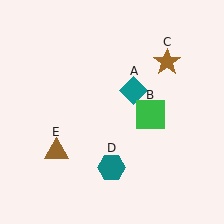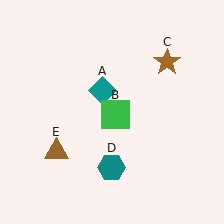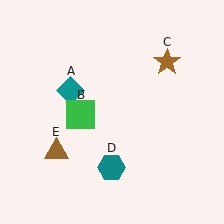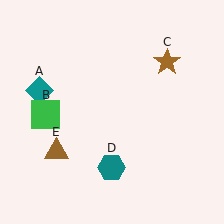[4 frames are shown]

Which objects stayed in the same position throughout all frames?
Brown star (object C) and teal hexagon (object D) and brown triangle (object E) remained stationary.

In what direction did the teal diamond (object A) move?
The teal diamond (object A) moved left.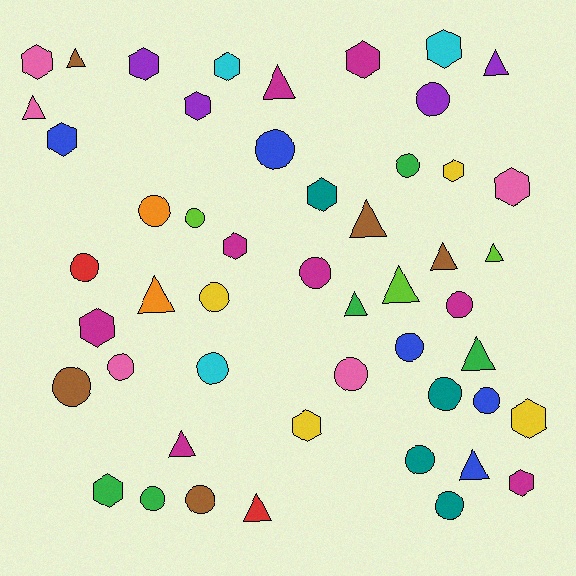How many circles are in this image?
There are 20 circles.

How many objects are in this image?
There are 50 objects.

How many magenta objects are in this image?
There are 8 magenta objects.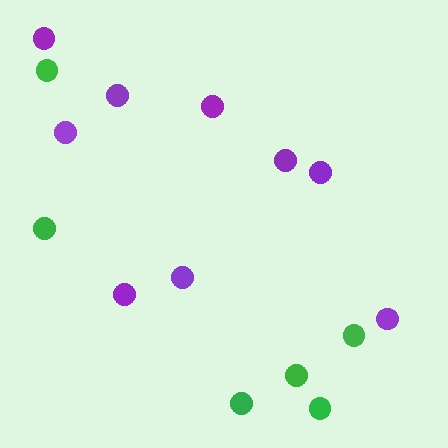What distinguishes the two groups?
There are 2 groups: one group of green circles (6) and one group of purple circles (9).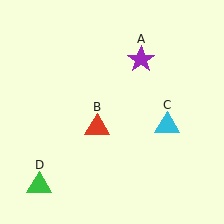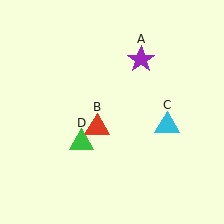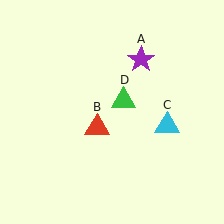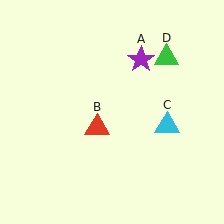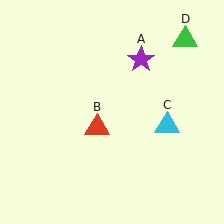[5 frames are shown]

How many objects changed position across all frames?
1 object changed position: green triangle (object D).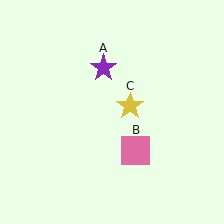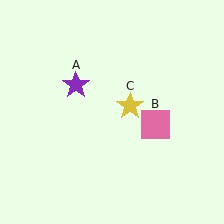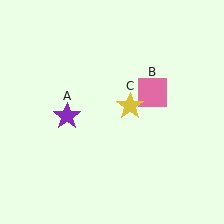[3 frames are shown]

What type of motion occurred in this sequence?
The purple star (object A), pink square (object B) rotated counterclockwise around the center of the scene.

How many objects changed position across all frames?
2 objects changed position: purple star (object A), pink square (object B).